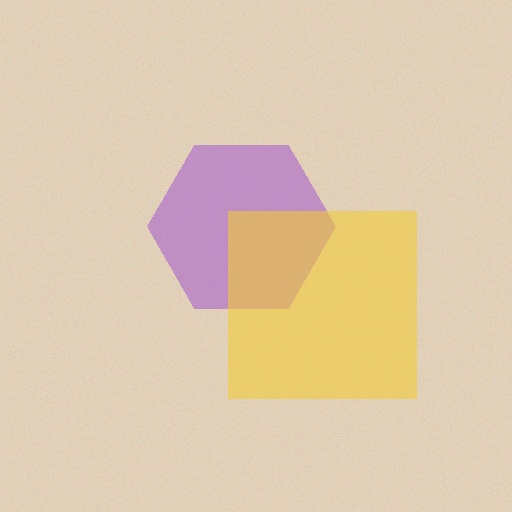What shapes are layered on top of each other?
The layered shapes are: a purple hexagon, a yellow square.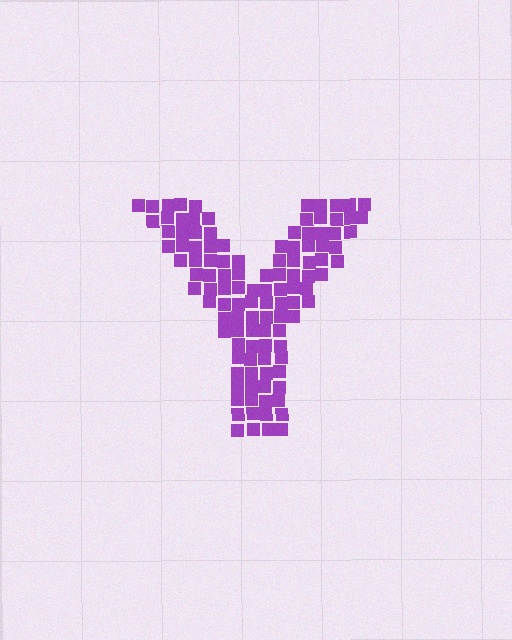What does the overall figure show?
The overall figure shows the letter Y.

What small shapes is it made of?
It is made of small squares.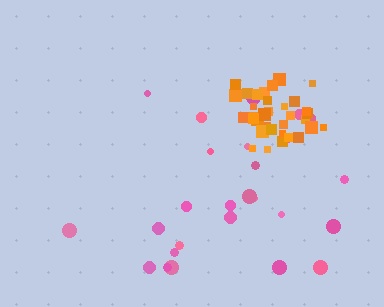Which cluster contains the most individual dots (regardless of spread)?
Orange (34).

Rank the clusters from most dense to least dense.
orange, pink.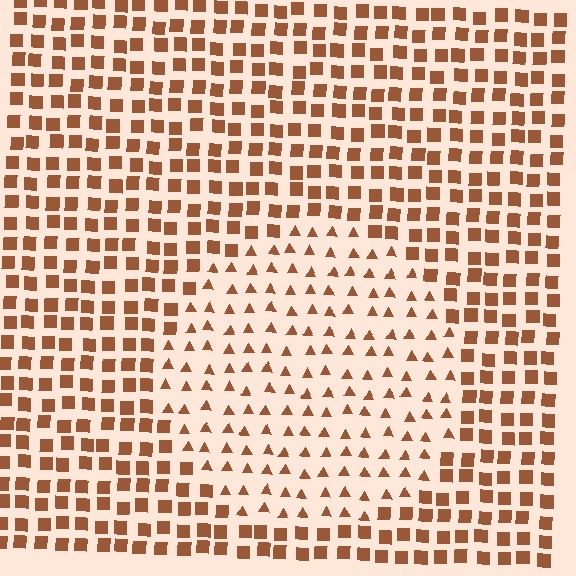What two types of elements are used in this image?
The image uses triangles inside the circle region and squares outside it.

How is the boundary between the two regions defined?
The boundary is defined by a change in element shape: triangles inside vs. squares outside. All elements share the same color and spacing.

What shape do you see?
I see a circle.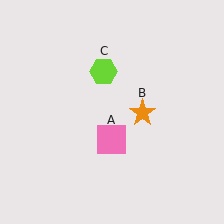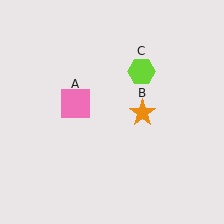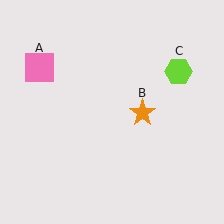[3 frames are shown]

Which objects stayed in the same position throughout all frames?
Orange star (object B) remained stationary.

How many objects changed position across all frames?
2 objects changed position: pink square (object A), lime hexagon (object C).